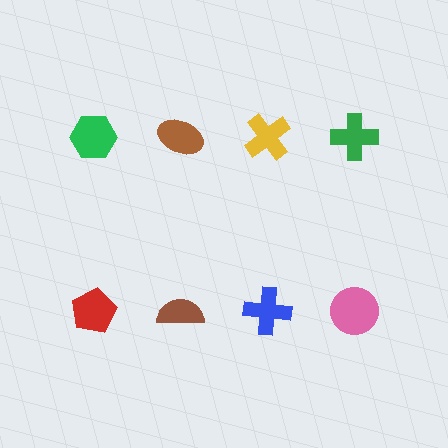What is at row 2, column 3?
A blue cross.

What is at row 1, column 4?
A green cross.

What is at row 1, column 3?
A yellow cross.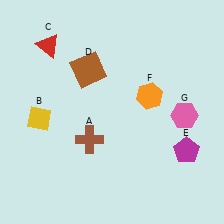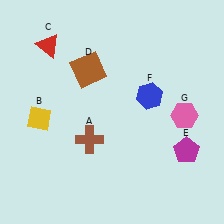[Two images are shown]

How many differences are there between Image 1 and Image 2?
There is 1 difference between the two images.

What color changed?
The hexagon (F) changed from orange in Image 1 to blue in Image 2.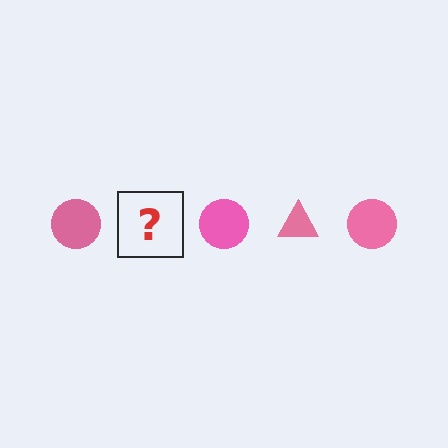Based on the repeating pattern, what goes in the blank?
The blank should be a pink triangle.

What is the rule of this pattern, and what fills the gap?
The rule is that the pattern cycles through circle, triangle shapes in pink. The gap should be filled with a pink triangle.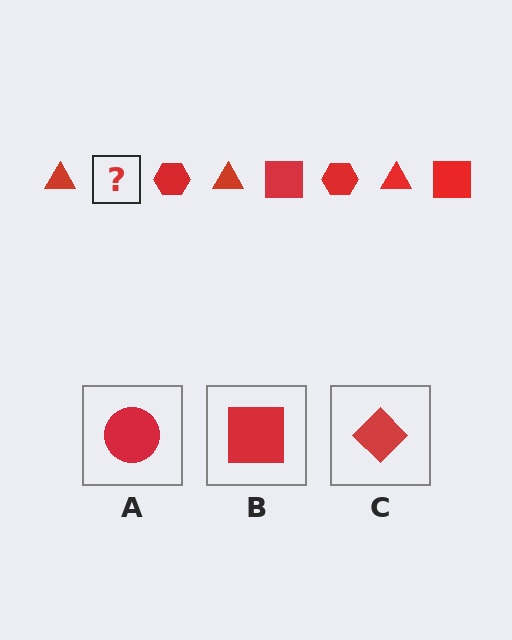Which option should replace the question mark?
Option B.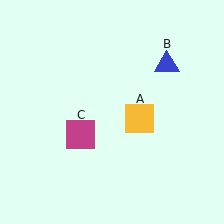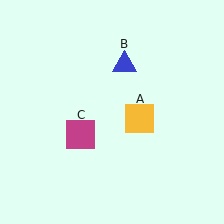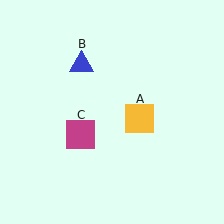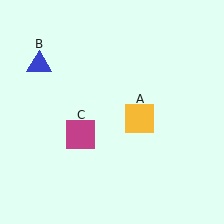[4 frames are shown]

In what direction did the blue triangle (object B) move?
The blue triangle (object B) moved left.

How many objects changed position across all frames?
1 object changed position: blue triangle (object B).